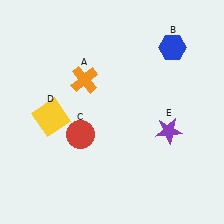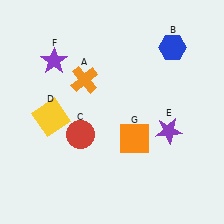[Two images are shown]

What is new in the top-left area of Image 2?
A purple star (F) was added in the top-left area of Image 2.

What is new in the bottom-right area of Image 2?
An orange square (G) was added in the bottom-right area of Image 2.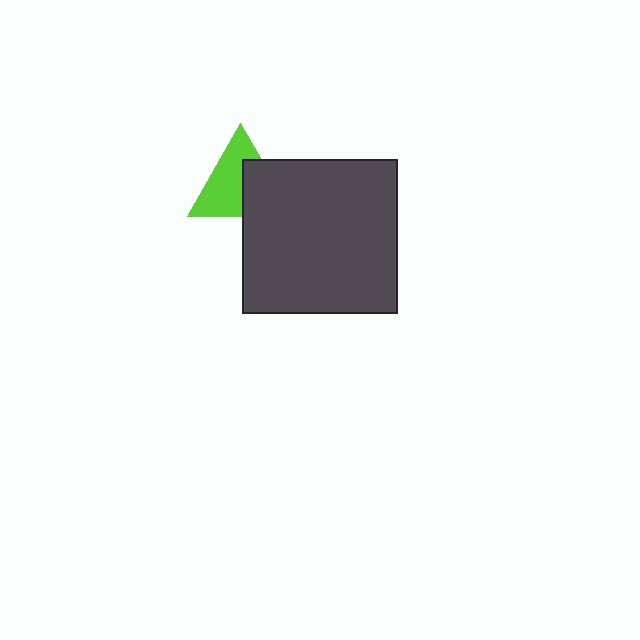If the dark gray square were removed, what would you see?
You would see the complete lime triangle.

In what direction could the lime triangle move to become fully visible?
The lime triangle could move toward the upper-left. That would shift it out from behind the dark gray square entirely.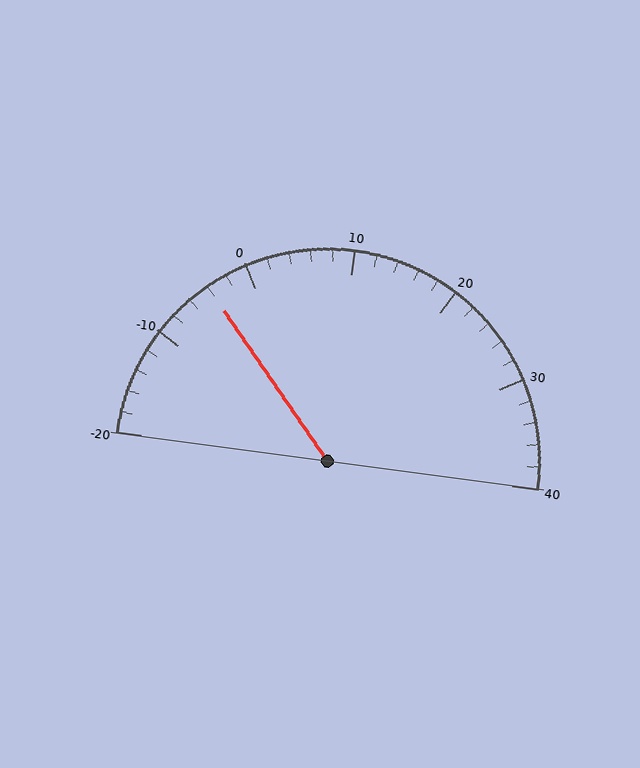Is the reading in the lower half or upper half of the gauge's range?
The reading is in the lower half of the range (-20 to 40).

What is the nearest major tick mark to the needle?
The nearest major tick mark is 0.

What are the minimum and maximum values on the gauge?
The gauge ranges from -20 to 40.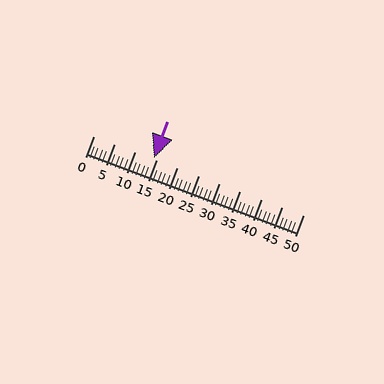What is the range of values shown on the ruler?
The ruler shows values from 0 to 50.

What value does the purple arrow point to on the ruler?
The purple arrow points to approximately 14.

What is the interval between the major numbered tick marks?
The major tick marks are spaced 5 units apart.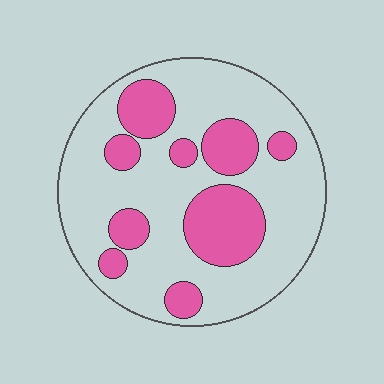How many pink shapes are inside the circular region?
9.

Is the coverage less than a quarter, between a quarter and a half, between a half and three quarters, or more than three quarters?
Between a quarter and a half.